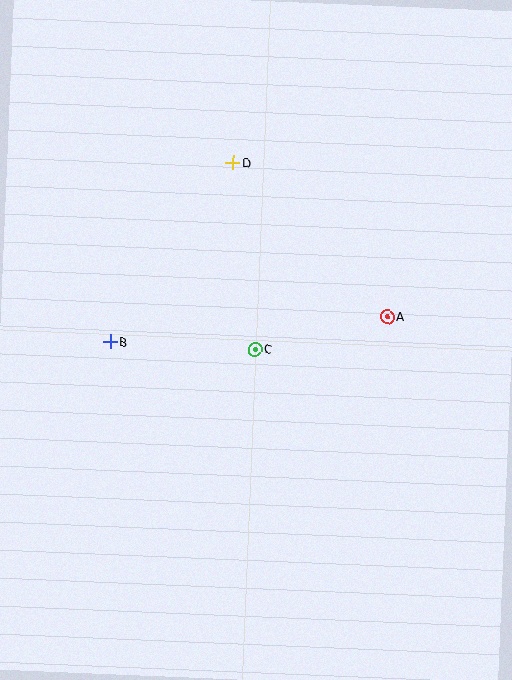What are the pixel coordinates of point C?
Point C is at (255, 349).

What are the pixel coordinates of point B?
Point B is at (110, 342).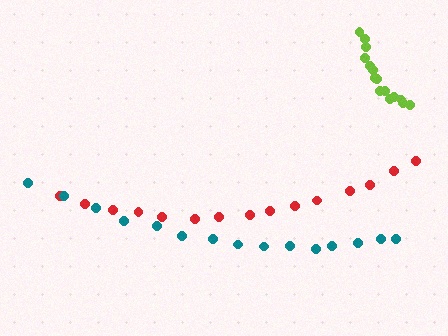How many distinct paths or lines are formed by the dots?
There are 3 distinct paths.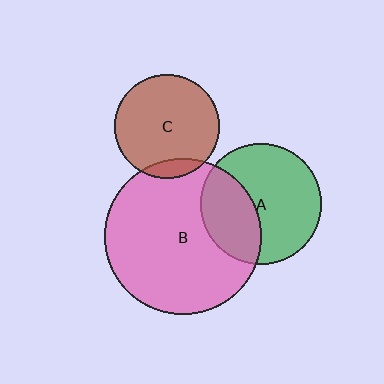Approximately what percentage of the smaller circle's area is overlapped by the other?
Approximately 35%.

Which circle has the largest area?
Circle B (pink).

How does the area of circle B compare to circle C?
Approximately 2.2 times.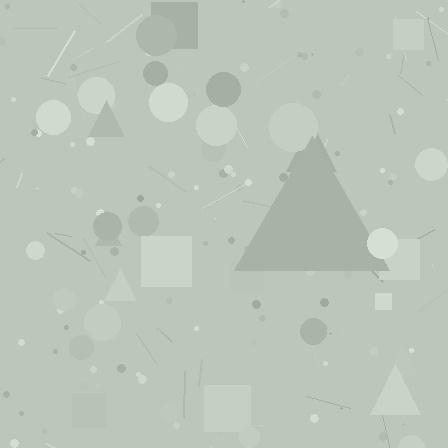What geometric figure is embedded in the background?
A triangle is embedded in the background.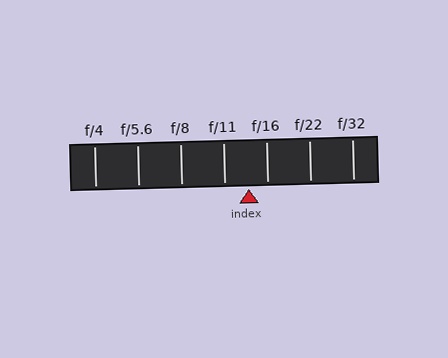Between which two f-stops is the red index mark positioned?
The index mark is between f/11 and f/16.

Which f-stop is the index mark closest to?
The index mark is closest to f/16.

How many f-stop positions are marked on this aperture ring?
There are 7 f-stop positions marked.